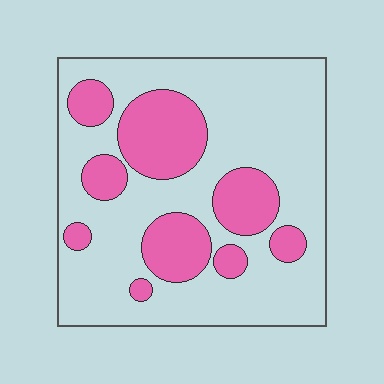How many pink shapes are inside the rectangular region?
9.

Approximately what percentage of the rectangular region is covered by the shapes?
Approximately 30%.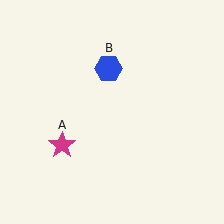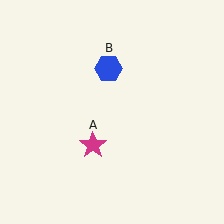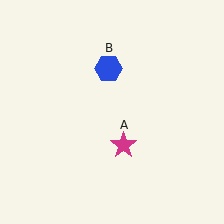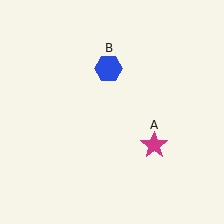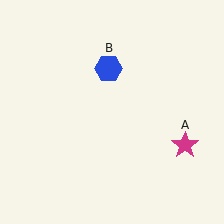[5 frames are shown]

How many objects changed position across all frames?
1 object changed position: magenta star (object A).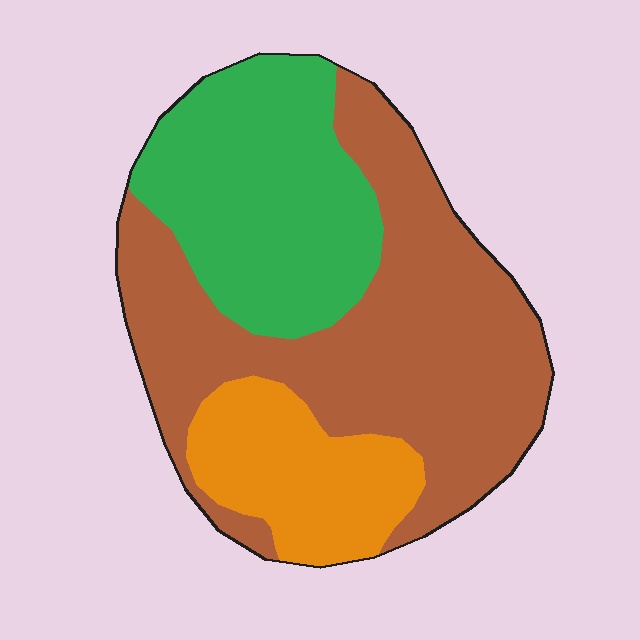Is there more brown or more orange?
Brown.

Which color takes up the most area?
Brown, at roughly 50%.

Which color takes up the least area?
Orange, at roughly 20%.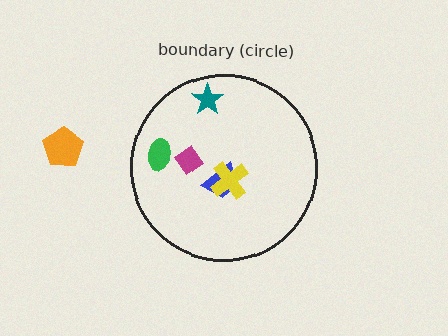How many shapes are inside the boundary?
5 inside, 1 outside.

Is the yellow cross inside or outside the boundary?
Inside.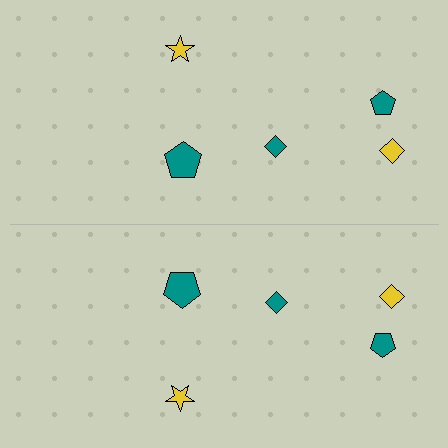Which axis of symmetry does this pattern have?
The pattern has a horizontal axis of symmetry running through the center of the image.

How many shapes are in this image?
There are 10 shapes in this image.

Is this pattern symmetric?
Yes, this pattern has bilateral (reflection) symmetry.